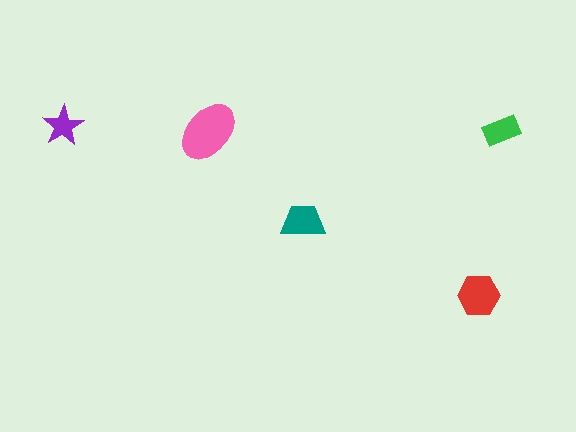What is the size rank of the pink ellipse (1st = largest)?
1st.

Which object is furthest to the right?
The green rectangle is rightmost.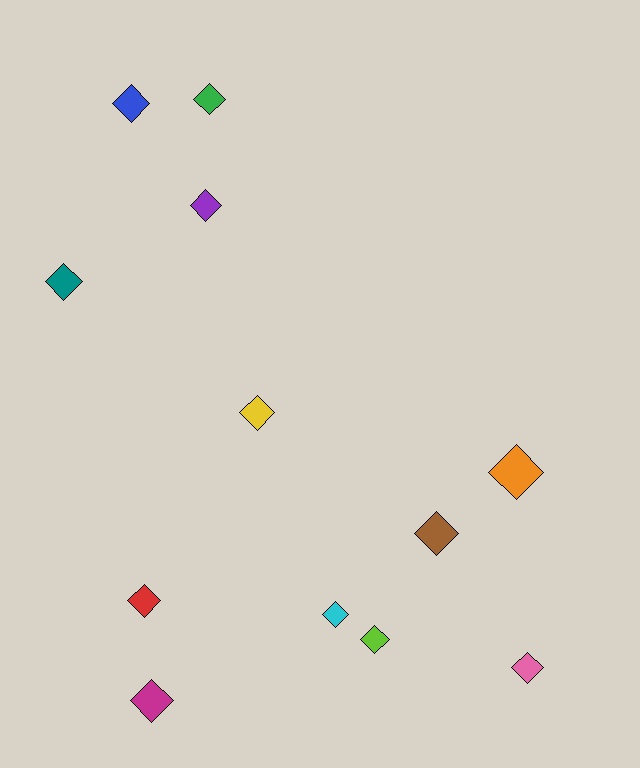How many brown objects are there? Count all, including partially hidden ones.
There is 1 brown object.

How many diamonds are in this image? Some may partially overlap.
There are 12 diamonds.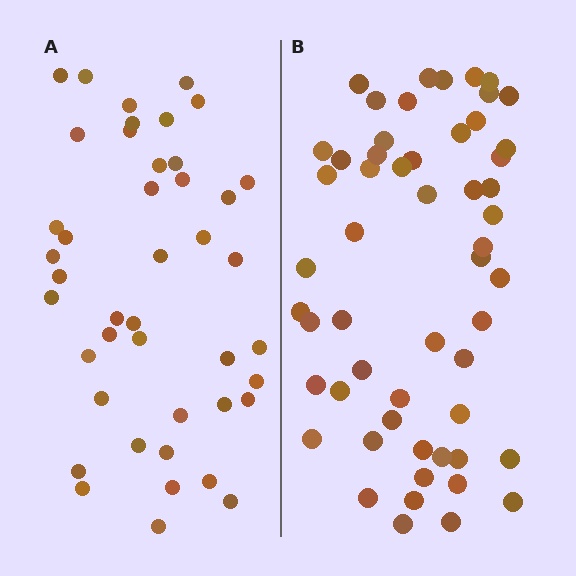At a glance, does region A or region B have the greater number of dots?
Region B (the right region) has more dots.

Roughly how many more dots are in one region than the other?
Region B has roughly 12 or so more dots than region A.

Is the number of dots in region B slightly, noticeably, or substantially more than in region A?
Region B has noticeably more, but not dramatically so. The ratio is roughly 1.3 to 1.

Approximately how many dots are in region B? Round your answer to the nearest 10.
About 60 dots. (The exact count is 55, which rounds to 60.)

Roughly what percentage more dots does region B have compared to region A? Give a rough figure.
About 30% more.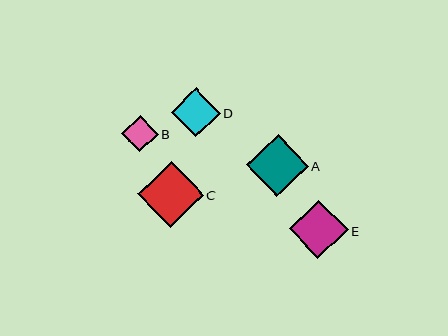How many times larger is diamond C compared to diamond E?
Diamond C is approximately 1.1 times the size of diamond E.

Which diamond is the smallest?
Diamond B is the smallest with a size of approximately 37 pixels.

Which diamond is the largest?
Diamond C is the largest with a size of approximately 66 pixels.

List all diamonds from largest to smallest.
From largest to smallest: C, A, E, D, B.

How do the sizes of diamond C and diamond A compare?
Diamond C and diamond A are approximately the same size.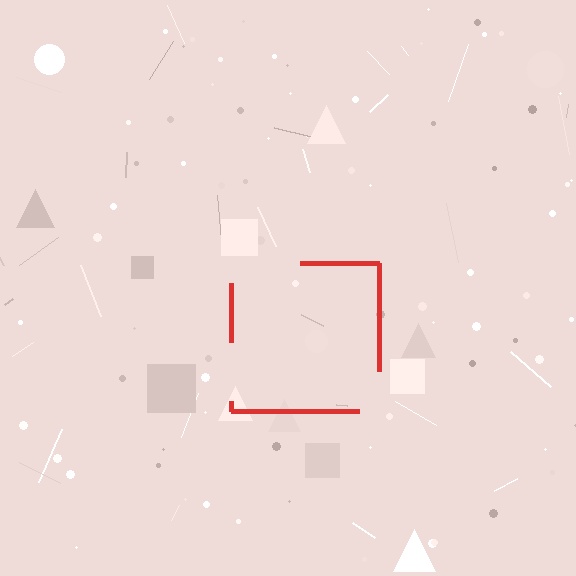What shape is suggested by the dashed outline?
The dashed outline suggests a square.